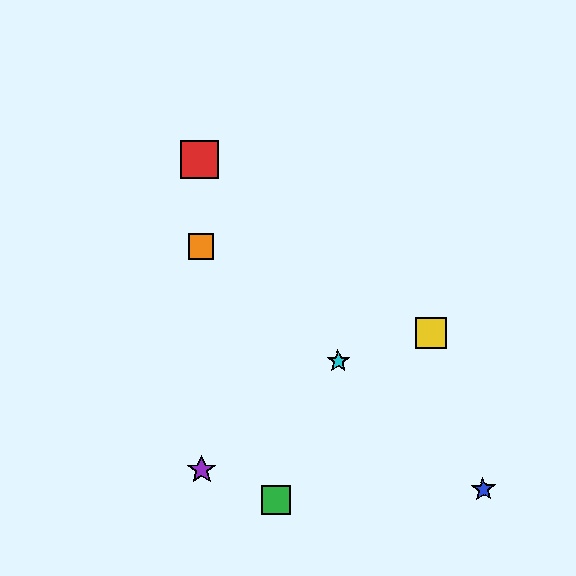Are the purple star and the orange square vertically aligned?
Yes, both are at x≈202.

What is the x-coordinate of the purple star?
The purple star is at x≈202.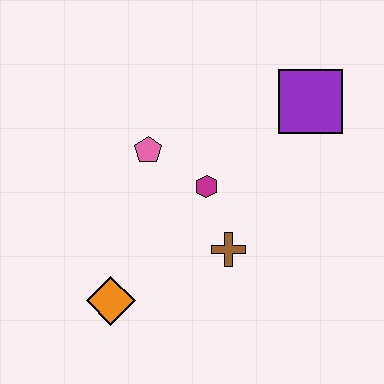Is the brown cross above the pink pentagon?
No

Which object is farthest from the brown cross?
The purple square is farthest from the brown cross.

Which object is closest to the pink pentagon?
The magenta hexagon is closest to the pink pentagon.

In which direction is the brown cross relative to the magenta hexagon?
The brown cross is below the magenta hexagon.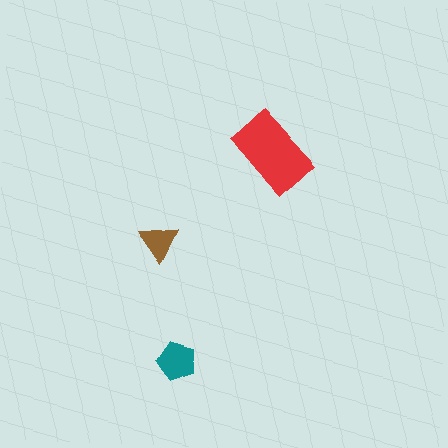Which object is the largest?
The red rectangle.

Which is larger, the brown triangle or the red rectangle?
The red rectangle.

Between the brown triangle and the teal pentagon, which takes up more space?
The teal pentagon.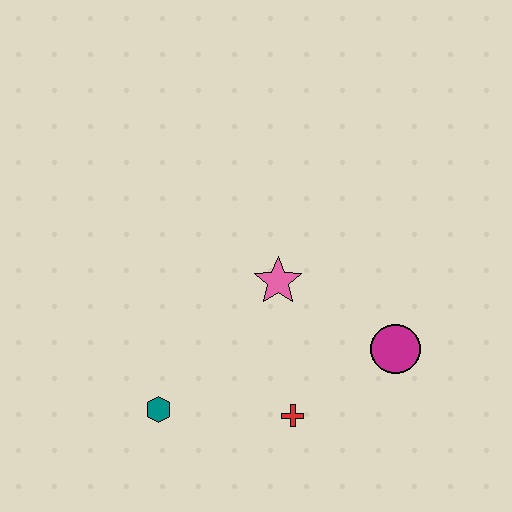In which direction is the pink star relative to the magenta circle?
The pink star is to the left of the magenta circle.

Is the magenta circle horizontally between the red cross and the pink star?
No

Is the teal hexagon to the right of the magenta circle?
No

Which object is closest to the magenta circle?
The red cross is closest to the magenta circle.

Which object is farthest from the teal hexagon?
The magenta circle is farthest from the teal hexagon.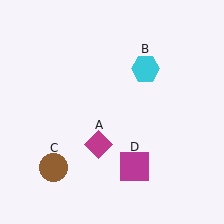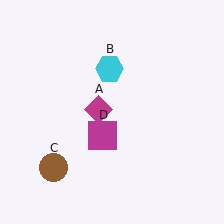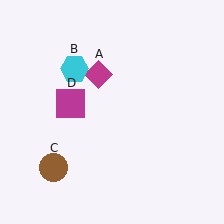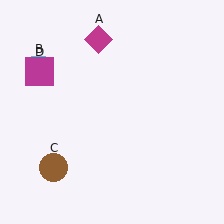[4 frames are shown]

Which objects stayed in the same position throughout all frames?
Brown circle (object C) remained stationary.